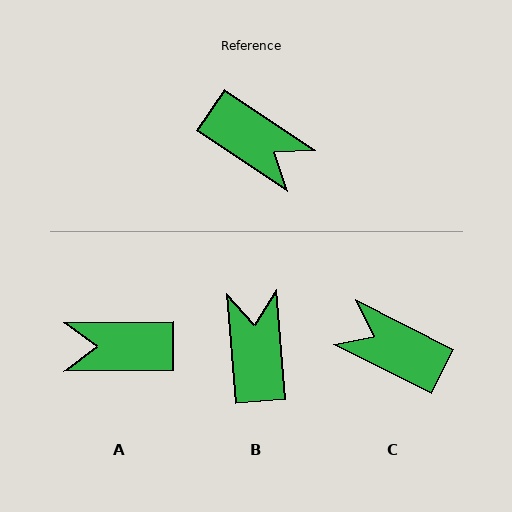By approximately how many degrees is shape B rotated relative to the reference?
Approximately 128 degrees counter-clockwise.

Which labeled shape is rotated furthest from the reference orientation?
C, about 173 degrees away.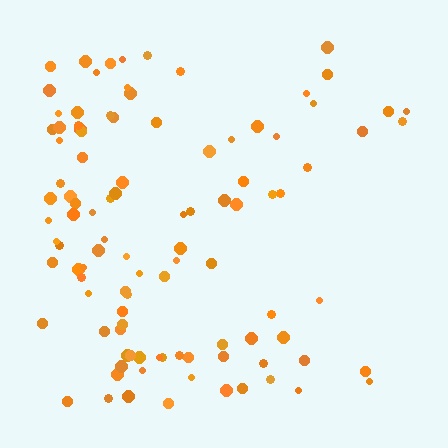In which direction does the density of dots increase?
From right to left, with the left side densest.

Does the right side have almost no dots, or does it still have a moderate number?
Still a moderate number, just noticeably fewer than the left.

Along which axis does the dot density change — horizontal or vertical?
Horizontal.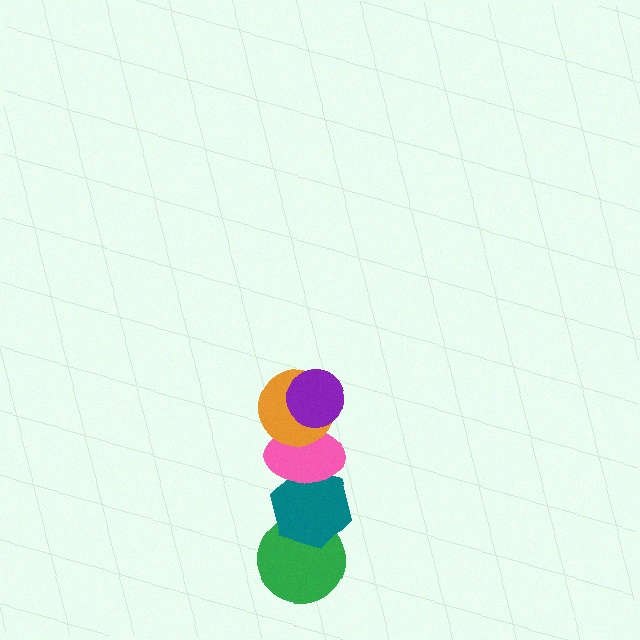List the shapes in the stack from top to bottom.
From top to bottom: the purple circle, the orange circle, the pink ellipse, the teal hexagon, the green circle.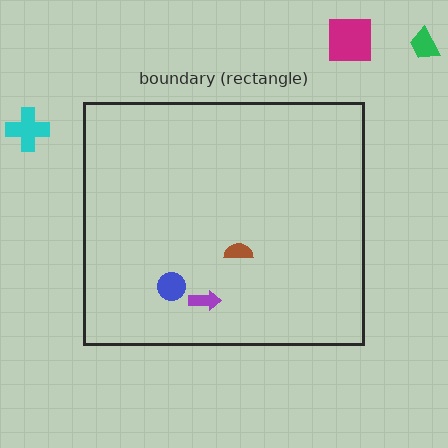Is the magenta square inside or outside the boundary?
Outside.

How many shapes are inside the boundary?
3 inside, 3 outside.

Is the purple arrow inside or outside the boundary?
Inside.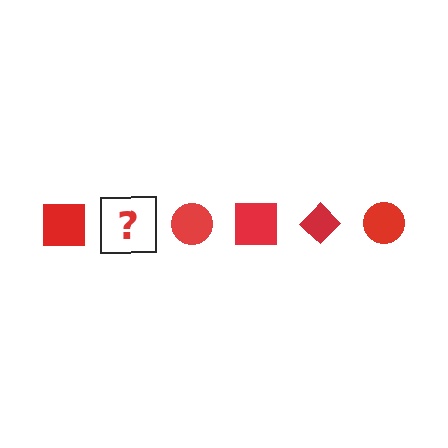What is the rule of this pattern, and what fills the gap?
The rule is that the pattern cycles through square, diamond, circle shapes in red. The gap should be filled with a red diamond.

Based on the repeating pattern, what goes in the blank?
The blank should be a red diamond.